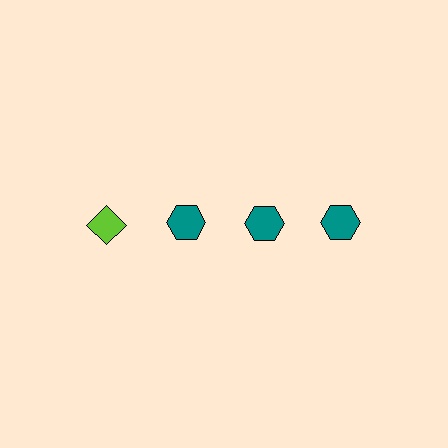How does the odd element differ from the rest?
It differs in both color (lime instead of teal) and shape (diamond instead of hexagon).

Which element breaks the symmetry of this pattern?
The lime diamond in the top row, leftmost column breaks the symmetry. All other shapes are teal hexagons.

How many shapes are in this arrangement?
There are 4 shapes arranged in a grid pattern.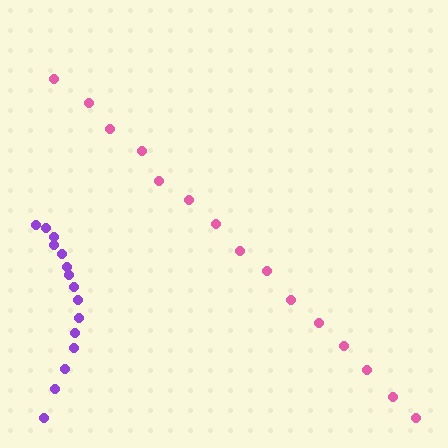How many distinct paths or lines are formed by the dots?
There are 2 distinct paths.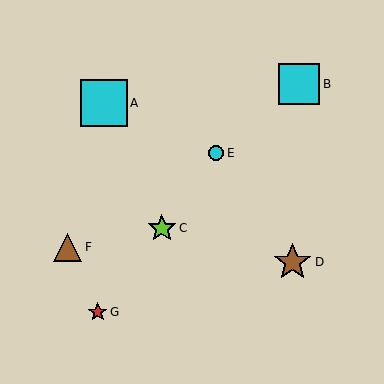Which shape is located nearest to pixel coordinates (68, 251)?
The brown triangle (labeled F) at (68, 247) is nearest to that location.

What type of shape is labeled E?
Shape E is a cyan circle.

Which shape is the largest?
The cyan square (labeled A) is the largest.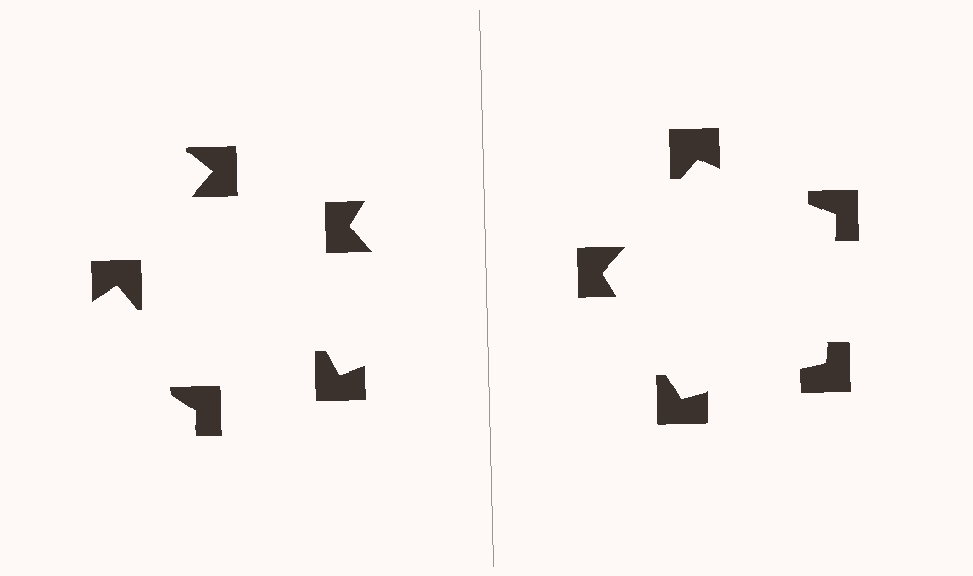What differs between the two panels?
The notched squares are positioned identically on both sides; only the wedge orientations differ. On the right they align to a pentagon; on the left they are misaligned.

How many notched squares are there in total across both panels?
10 — 5 on each side.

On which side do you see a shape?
An illusory pentagon appears on the right side. On the left side the wedge cuts are rotated, so no coherent shape forms.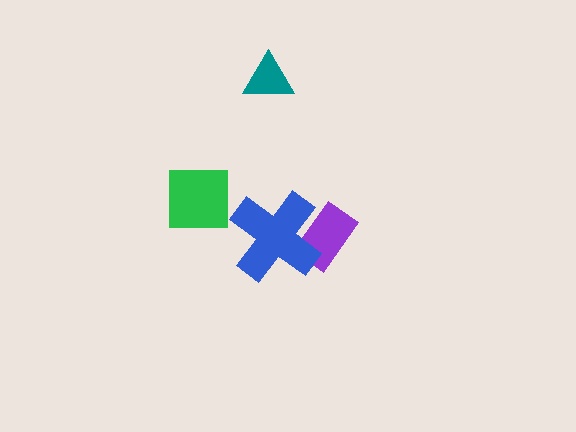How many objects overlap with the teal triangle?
0 objects overlap with the teal triangle.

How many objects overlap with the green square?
0 objects overlap with the green square.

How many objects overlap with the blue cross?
1 object overlaps with the blue cross.